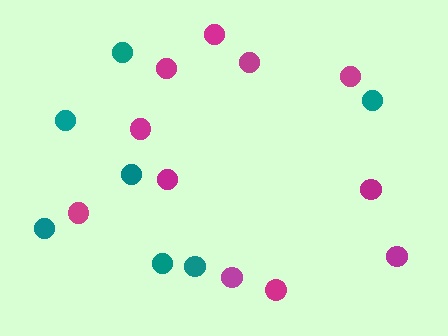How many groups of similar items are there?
There are 2 groups: one group of magenta circles (11) and one group of teal circles (7).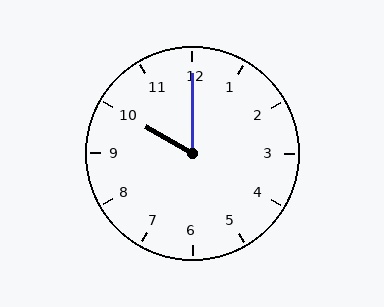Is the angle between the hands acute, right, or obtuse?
It is acute.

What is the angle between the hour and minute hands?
Approximately 60 degrees.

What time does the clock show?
10:00.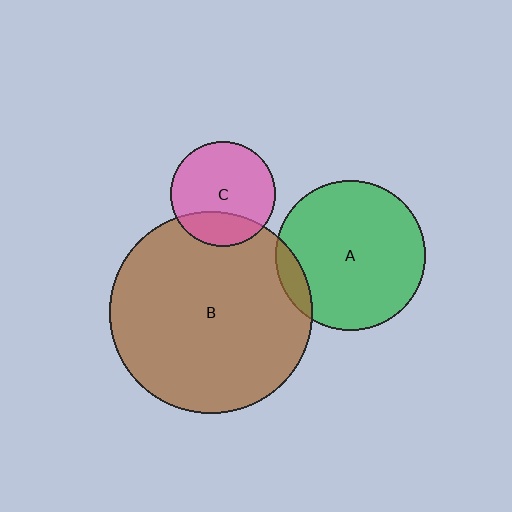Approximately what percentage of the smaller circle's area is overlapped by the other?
Approximately 25%.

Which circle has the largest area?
Circle B (brown).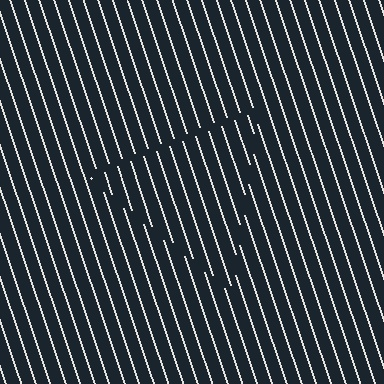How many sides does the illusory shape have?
3 sides — the line-ends trace a triangle.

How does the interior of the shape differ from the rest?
The interior of the shape contains the same grating, shifted by half a period — the contour is defined by the phase discontinuity where line-ends from the inner and outer gratings abut.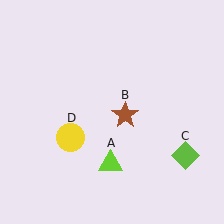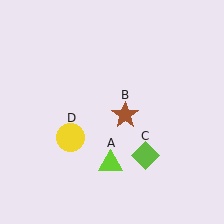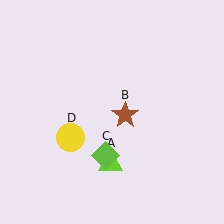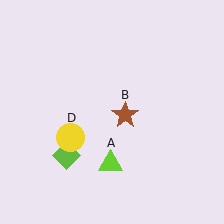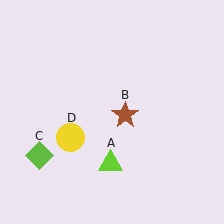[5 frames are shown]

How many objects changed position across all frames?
1 object changed position: lime diamond (object C).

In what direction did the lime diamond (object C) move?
The lime diamond (object C) moved left.